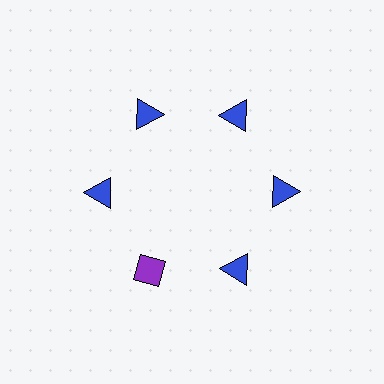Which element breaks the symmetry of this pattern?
The purple diamond at roughly the 7 o'clock position breaks the symmetry. All other shapes are blue triangles.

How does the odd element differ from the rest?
It differs in both color (purple instead of blue) and shape (diamond instead of triangle).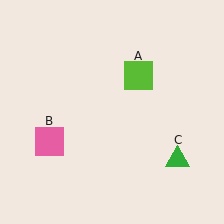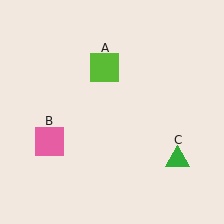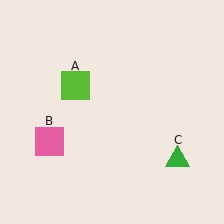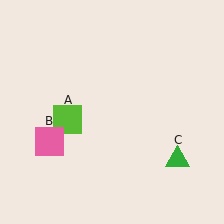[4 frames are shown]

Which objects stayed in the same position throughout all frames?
Pink square (object B) and green triangle (object C) remained stationary.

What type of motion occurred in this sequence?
The lime square (object A) rotated counterclockwise around the center of the scene.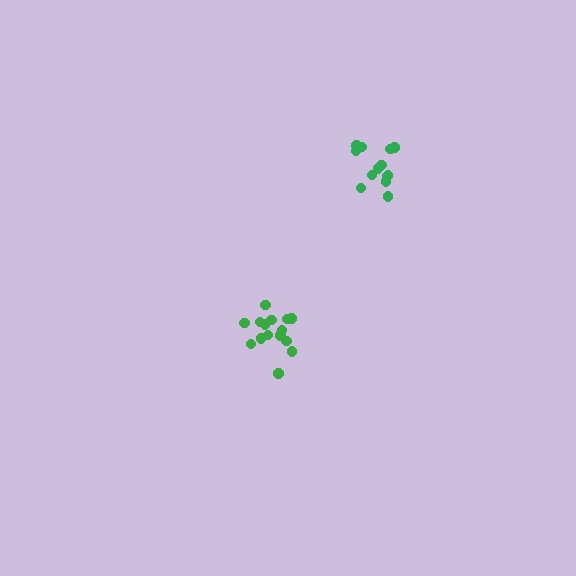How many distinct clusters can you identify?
There are 2 distinct clusters.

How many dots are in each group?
Group 1: 16 dots, Group 2: 13 dots (29 total).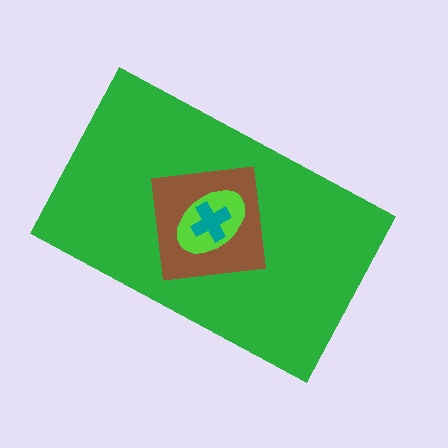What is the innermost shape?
The teal cross.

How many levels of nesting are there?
4.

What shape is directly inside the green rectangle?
The brown square.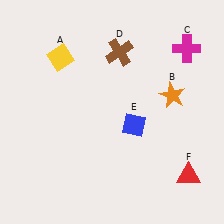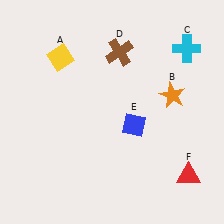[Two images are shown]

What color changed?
The cross (C) changed from magenta in Image 1 to cyan in Image 2.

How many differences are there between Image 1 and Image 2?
There is 1 difference between the two images.